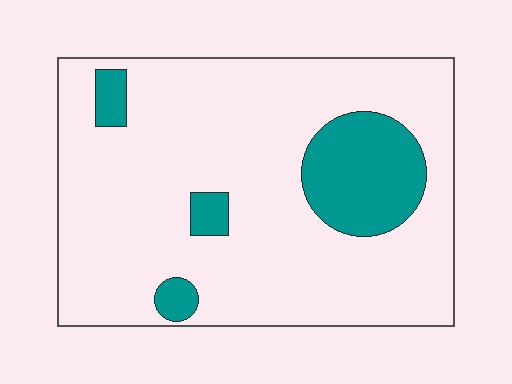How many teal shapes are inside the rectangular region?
4.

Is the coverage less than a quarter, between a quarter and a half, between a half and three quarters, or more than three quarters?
Less than a quarter.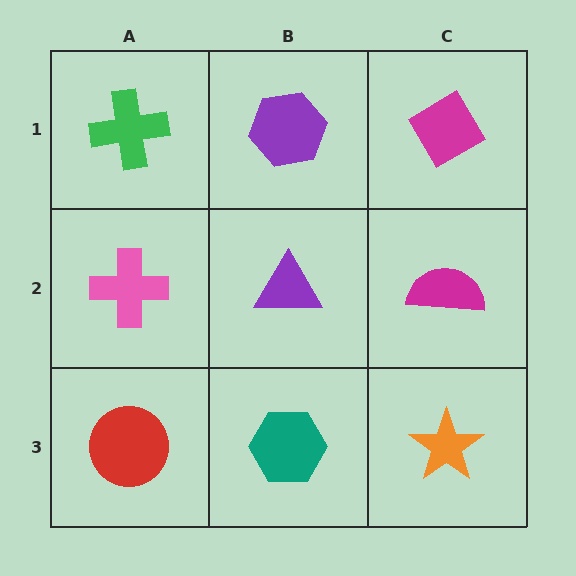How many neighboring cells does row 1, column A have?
2.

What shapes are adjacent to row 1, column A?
A pink cross (row 2, column A), a purple hexagon (row 1, column B).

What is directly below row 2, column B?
A teal hexagon.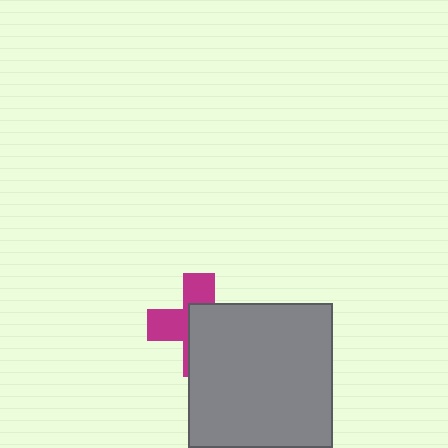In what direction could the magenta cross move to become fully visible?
The magenta cross could move toward the upper-left. That would shift it out from behind the gray square entirely.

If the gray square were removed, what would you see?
You would see the complete magenta cross.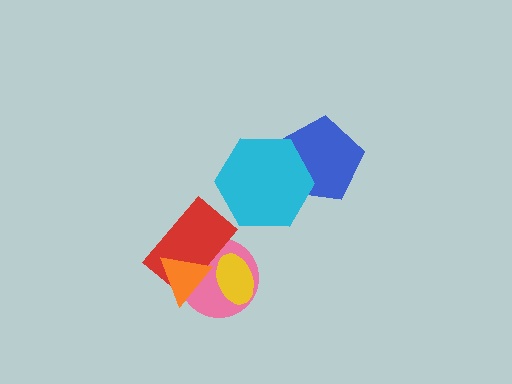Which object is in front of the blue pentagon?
The cyan hexagon is in front of the blue pentagon.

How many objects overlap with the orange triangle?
3 objects overlap with the orange triangle.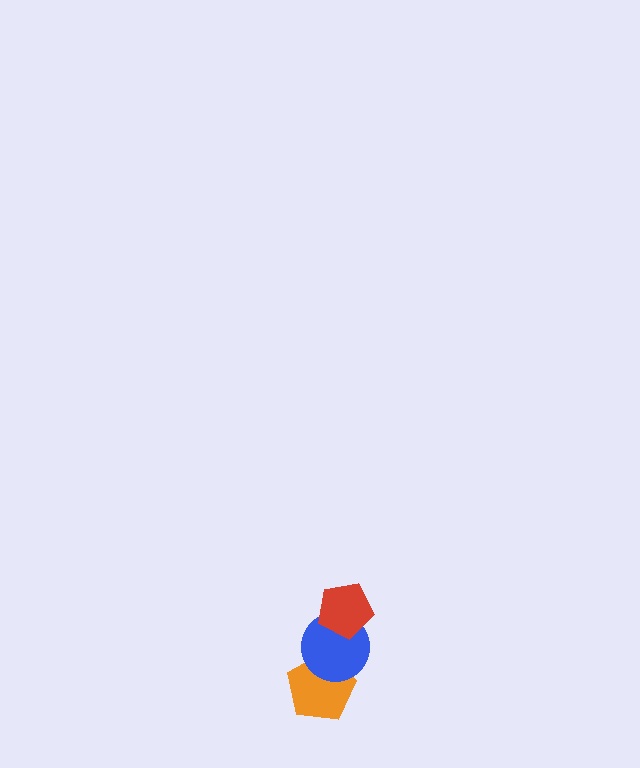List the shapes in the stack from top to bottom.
From top to bottom: the red pentagon, the blue circle, the orange pentagon.